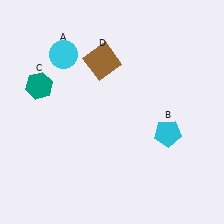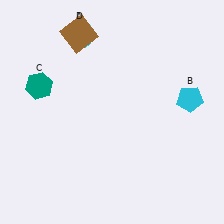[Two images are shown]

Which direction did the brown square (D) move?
The brown square (D) moved up.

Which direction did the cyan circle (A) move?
The cyan circle (A) moved up.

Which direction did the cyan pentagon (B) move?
The cyan pentagon (B) moved up.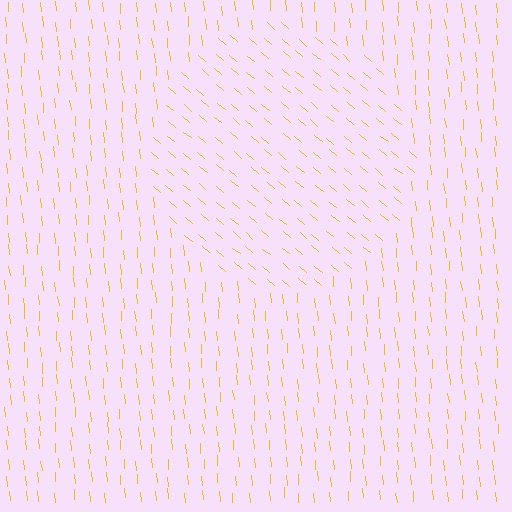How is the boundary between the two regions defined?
The boundary is defined purely by a change in line orientation (approximately 45 degrees difference). All lines are the same color and thickness.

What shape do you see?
I see a circle.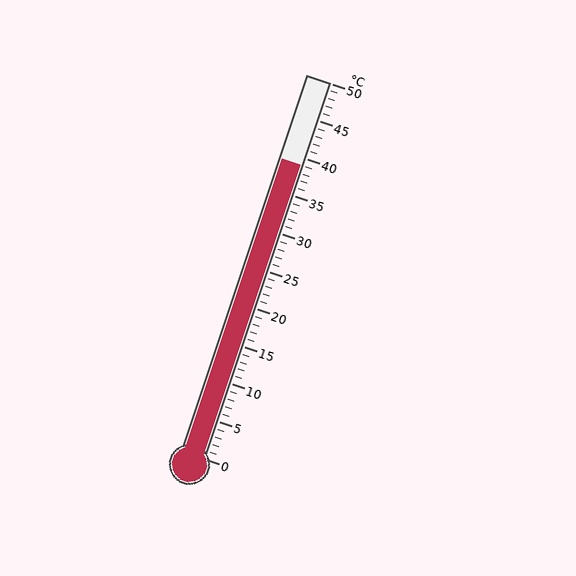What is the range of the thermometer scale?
The thermometer scale ranges from 0°C to 50°C.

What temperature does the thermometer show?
The thermometer shows approximately 39°C.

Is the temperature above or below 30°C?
The temperature is above 30°C.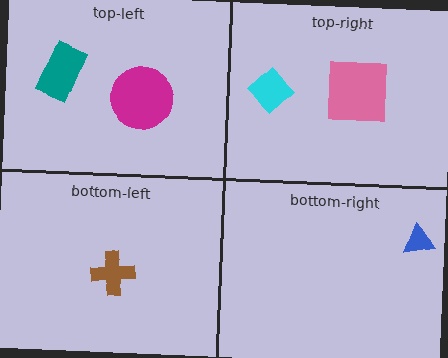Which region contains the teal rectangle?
The top-left region.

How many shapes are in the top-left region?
2.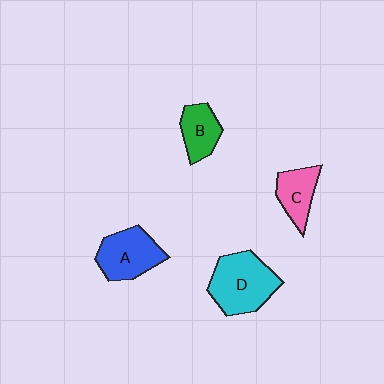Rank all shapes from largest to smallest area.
From largest to smallest: D (cyan), A (blue), C (pink), B (green).